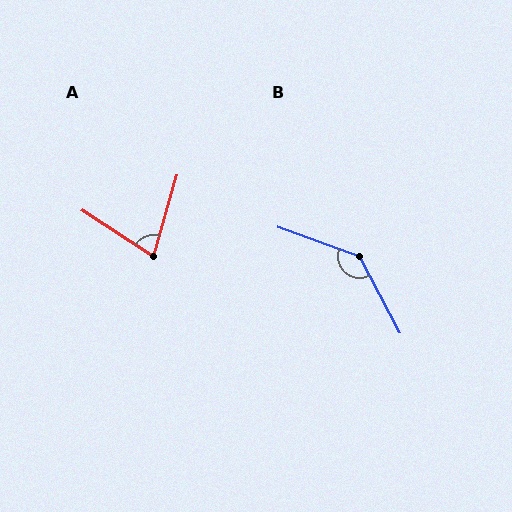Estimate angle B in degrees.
Approximately 137 degrees.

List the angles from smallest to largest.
A (73°), B (137°).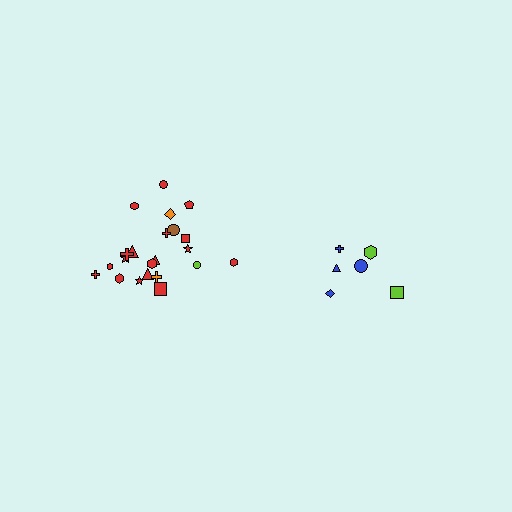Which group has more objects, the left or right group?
The left group.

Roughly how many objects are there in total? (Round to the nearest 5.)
Roughly 30 objects in total.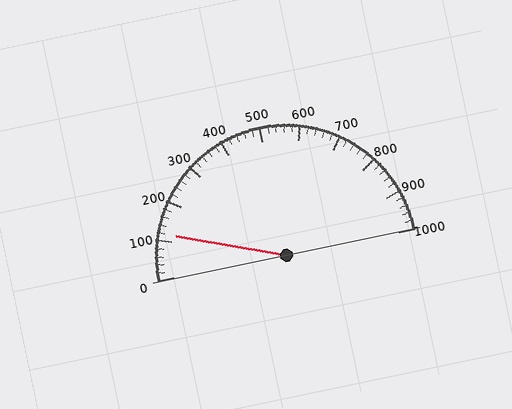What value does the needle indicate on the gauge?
The needle indicates approximately 120.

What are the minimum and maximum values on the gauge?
The gauge ranges from 0 to 1000.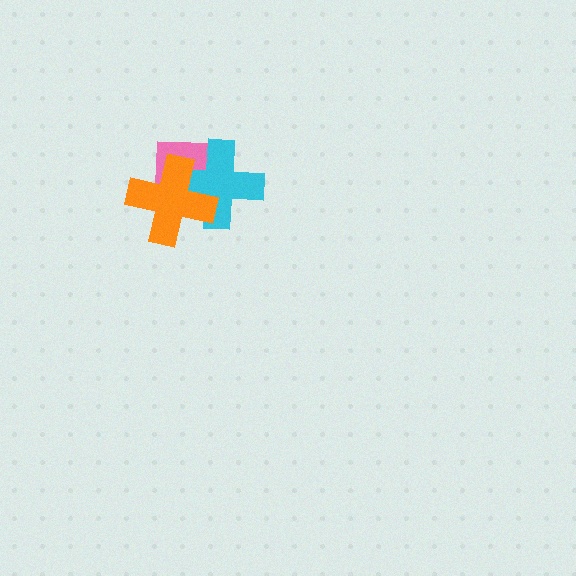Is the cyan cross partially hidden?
Yes, it is partially covered by another shape.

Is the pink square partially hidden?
Yes, it is partially covered by another shape.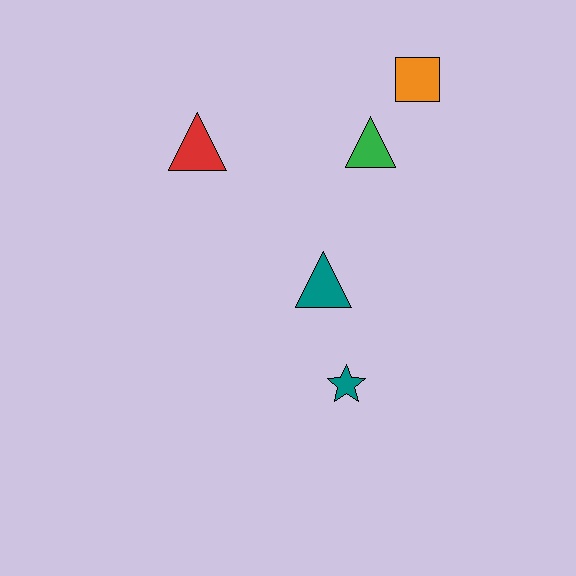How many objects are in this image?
There are 5 objects.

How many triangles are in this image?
There are 3 triangles.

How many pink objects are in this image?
There are no pink objects.